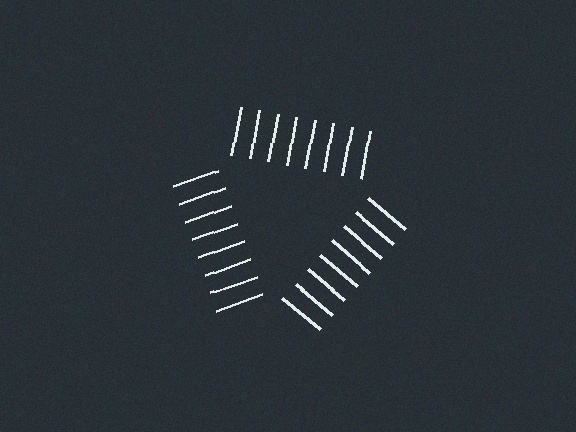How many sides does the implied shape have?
3 sides — the line-ends trace a triangle.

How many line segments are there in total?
24 — 8 along each of the 3 edges.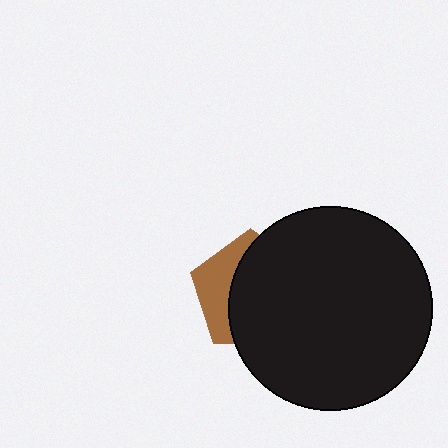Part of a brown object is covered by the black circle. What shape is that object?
It is a pentagon.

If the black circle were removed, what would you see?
You would see the complete brown pentagon.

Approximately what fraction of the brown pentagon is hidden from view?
Roughly 67% of the brown pentagon is hidden behind the black circle.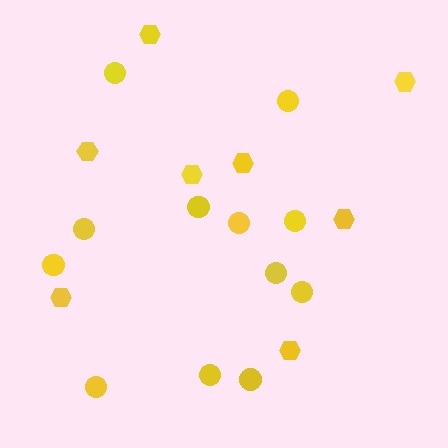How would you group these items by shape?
There are 2 groups: one group of hexagons (8) and one group of circles (12).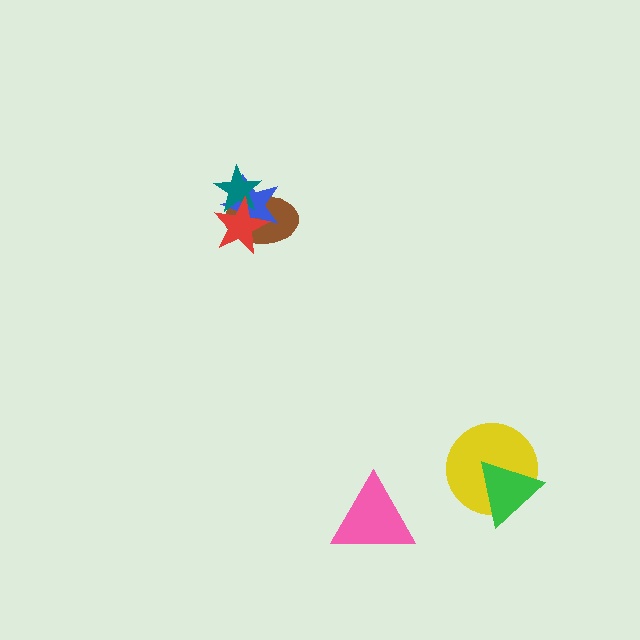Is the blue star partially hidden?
Yes, it is partially covered by another shape.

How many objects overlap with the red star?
3 objects overlap with the red star.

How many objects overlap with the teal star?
3 objects overlap with the teal star.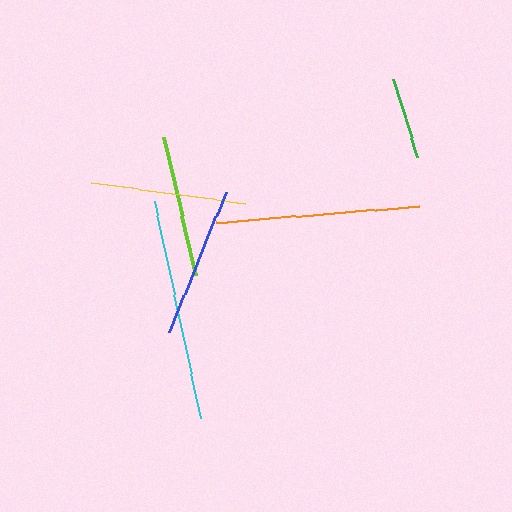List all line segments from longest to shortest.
From longest to shortest: cyan, orange, yellow, blue, lime, green.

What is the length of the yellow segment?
The yellow segment is approximately 155 pixels long.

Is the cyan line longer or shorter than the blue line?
The cyan line is longer than the blue line.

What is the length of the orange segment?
The orange segment is approximately 203 pixels long.